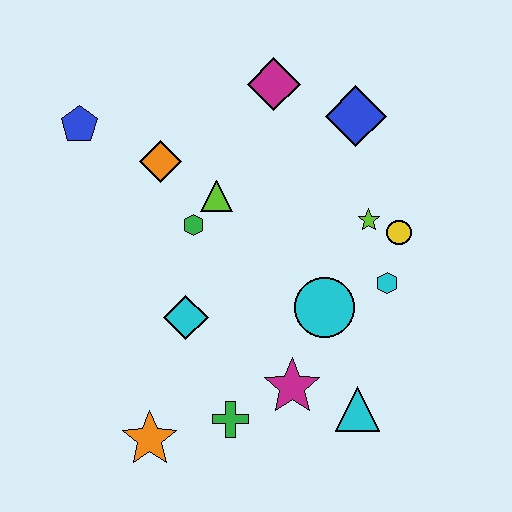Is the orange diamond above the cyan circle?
Yes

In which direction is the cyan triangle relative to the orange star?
The cyan triangle is to the right of the orange star.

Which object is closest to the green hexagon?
The lime triangle is closest to the green hexagon.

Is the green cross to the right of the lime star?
No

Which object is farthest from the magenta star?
The blue pentagon is farthest from the magenta star.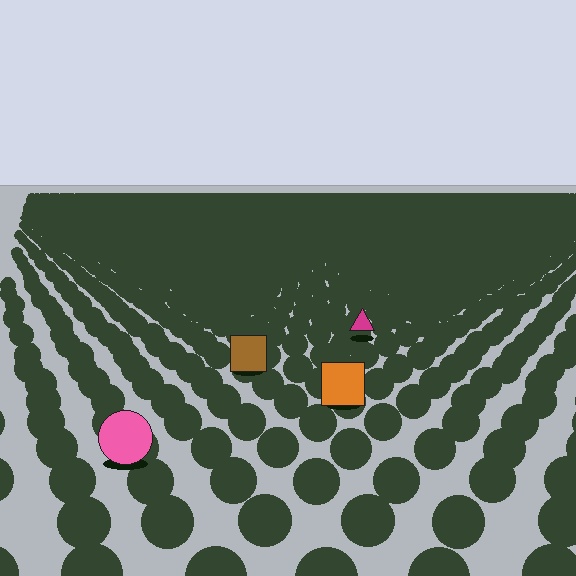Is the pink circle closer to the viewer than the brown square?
Yes. The pink circle is closer — you can tell from the texture gradient: the ground texture is coarser near it.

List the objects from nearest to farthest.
From nearest to farthest: the pink circle, the orange square, the brown square, the magenta triangle.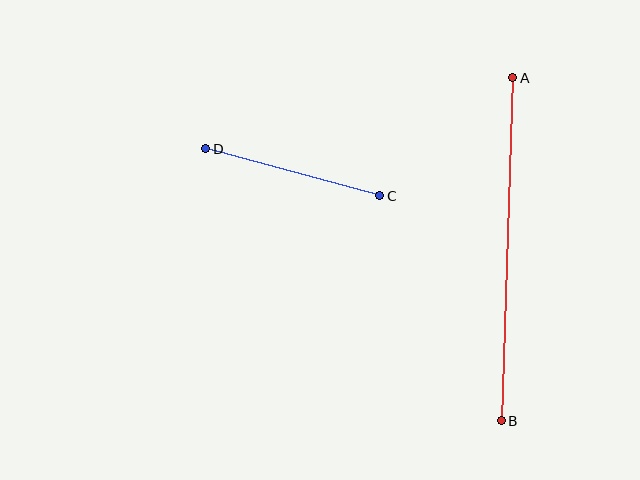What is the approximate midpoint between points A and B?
The midpoint is at approximately (507, 249) pixels.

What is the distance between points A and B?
The distance is approximately 343 pixels.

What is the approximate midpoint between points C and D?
The midpoint is at approximately (293, 172) pixels.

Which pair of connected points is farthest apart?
Points A and B are farthest apart.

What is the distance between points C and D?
The distance is approximately 180 pixels.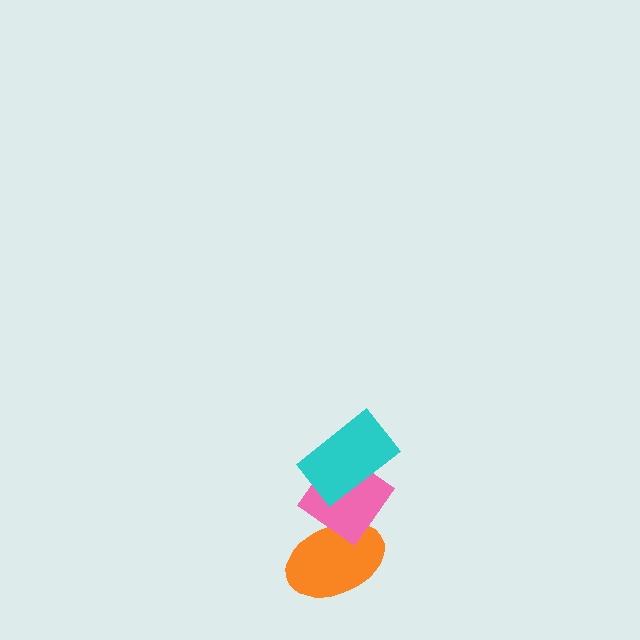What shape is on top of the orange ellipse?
The pink diamond is on top of the orange ellipse.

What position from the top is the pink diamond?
The pink diamond is 2nd from the top.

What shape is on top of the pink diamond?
The cyan rectangle is on top of the pink diamond.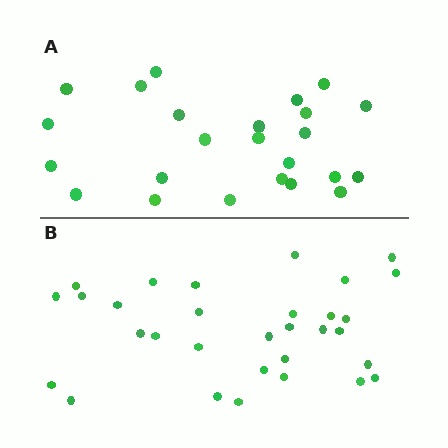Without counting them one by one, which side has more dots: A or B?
Region B (the bottom region) has more dots.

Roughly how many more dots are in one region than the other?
Region B has roughly 8 or so more dots than region A.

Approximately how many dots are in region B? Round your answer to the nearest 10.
About 30 dots. (The exact count is 31, which rounds to 30.)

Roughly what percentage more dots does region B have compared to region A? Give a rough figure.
About 30% more.